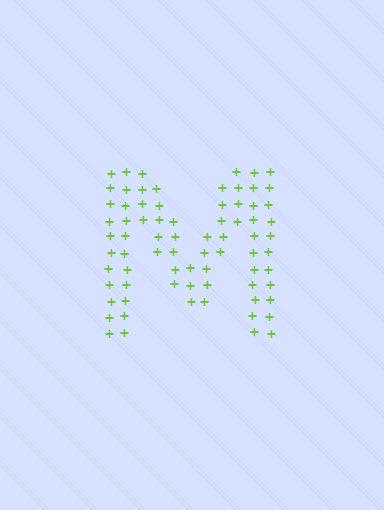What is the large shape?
The large shape is the letter M.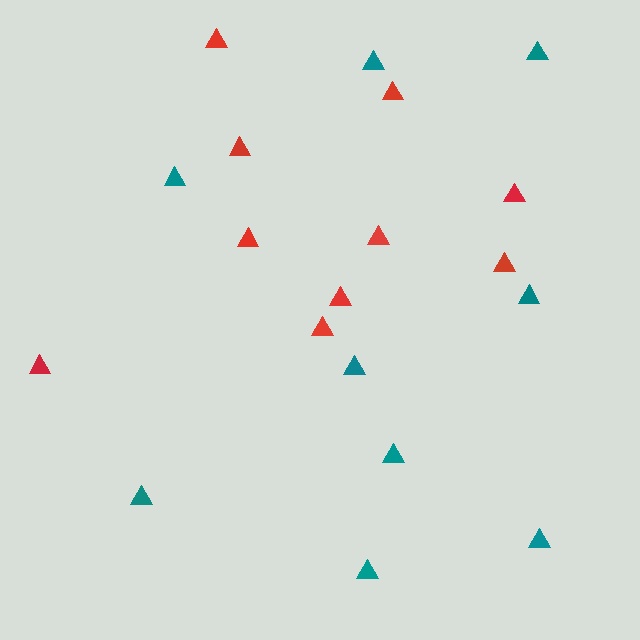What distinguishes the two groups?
There are 2 groups: one group of teal triangles (9) and one group of red triangles (10).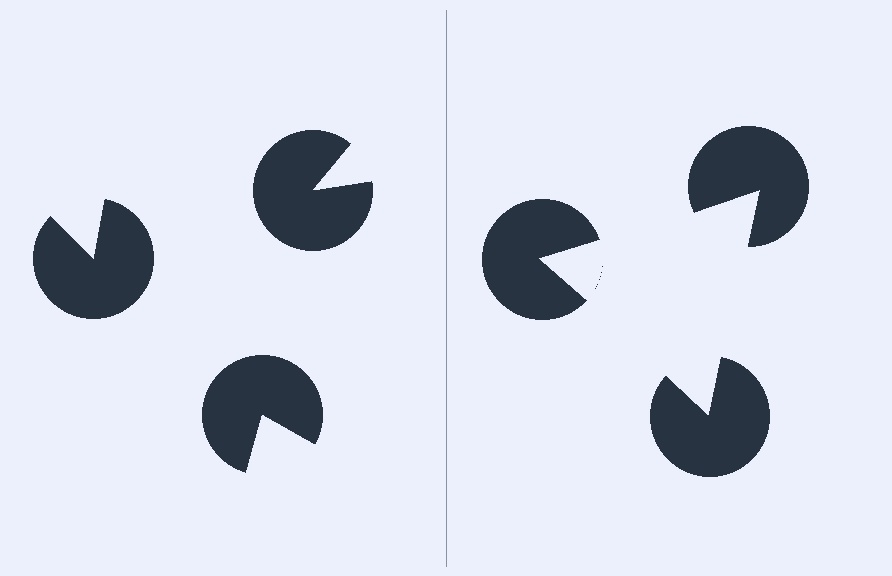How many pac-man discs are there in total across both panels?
6 — 3 on each side.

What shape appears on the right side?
An illusory triangle.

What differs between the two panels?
The pac-man discs are positioned identically on both sides; only the wedge orientations differ. On the right they align to a triangle; on the left they are misaligned.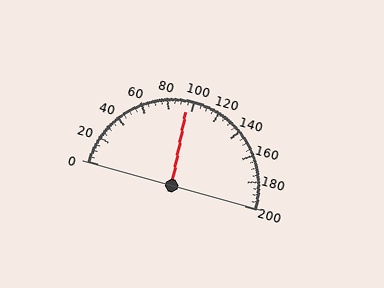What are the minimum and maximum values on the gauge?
The gauge ranges from 0 to 200.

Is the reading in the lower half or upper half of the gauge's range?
The reading is in the lower half of the range (0 to 200).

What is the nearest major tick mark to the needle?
The nearest major tick mark is 100.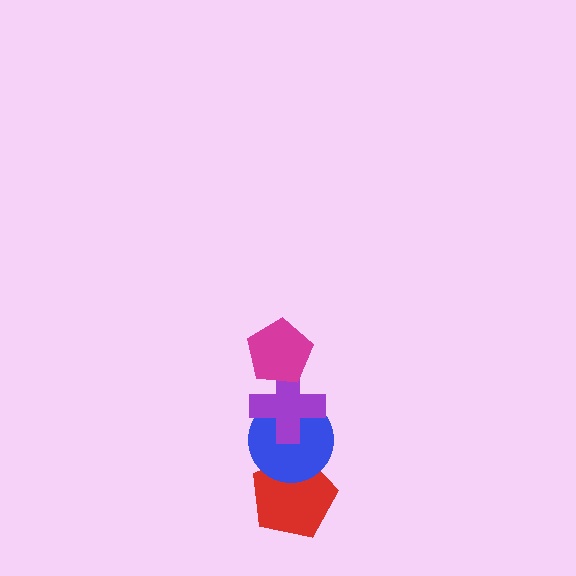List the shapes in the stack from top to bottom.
From top to bottom: the magenta pentagon, the purple cross, the blue circle, the red pentagon.